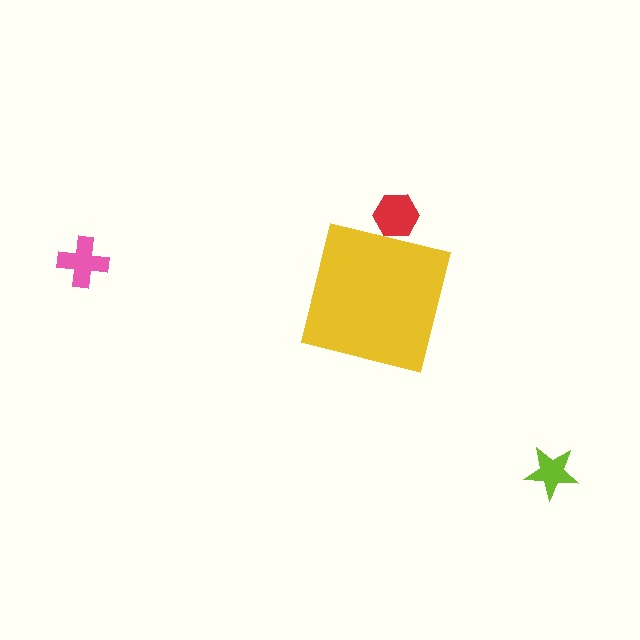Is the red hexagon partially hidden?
Yes, the red hexagon is partially hidden behind the yellow square.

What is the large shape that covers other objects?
A yellow square.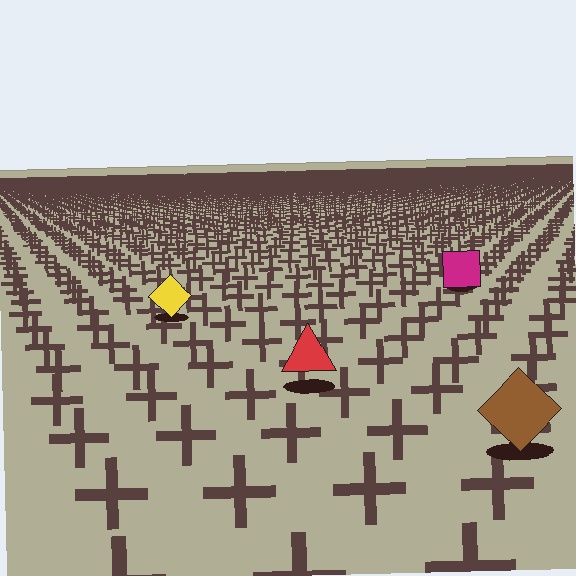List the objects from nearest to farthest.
From nearest to farthest: the brown diamond, the red triangle, the yellow diamond, the magenta square.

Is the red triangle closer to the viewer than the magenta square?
Yes. The red triangle is closer — you can tell from the texture gradient: the ground texture is coarser near it.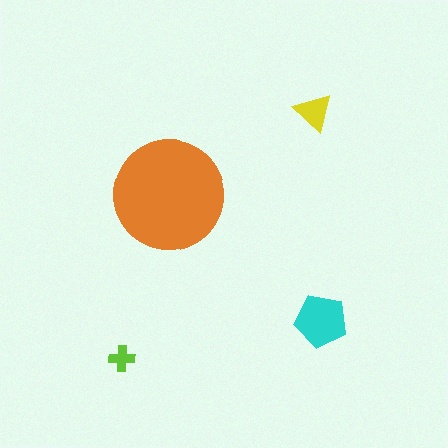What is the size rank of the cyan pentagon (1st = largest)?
2nd.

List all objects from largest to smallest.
The orange circle, the cyan pentagon, the yellow triangle, the lime cross.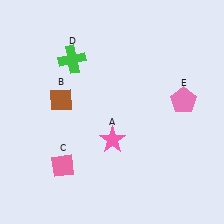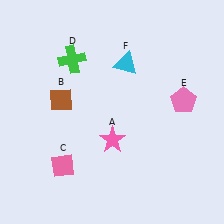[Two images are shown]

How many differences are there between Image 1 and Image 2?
There is 1 difference between the two images.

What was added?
A cyan triangle (F) was added in Image 2.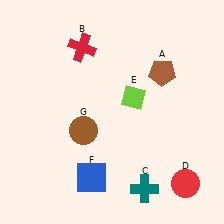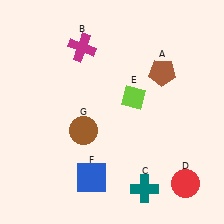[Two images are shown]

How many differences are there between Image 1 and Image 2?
There is 1 difference between the two images.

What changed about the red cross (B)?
In Image 1, B is red. In Image 2, it changed to magenta.